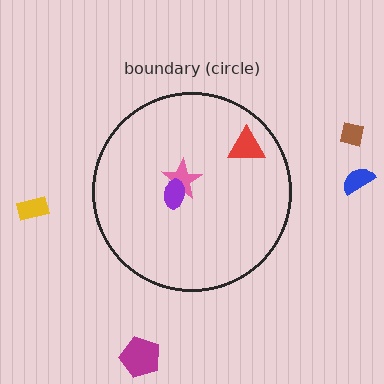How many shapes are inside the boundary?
3 inside, 4 outside.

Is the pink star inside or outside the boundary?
Inside.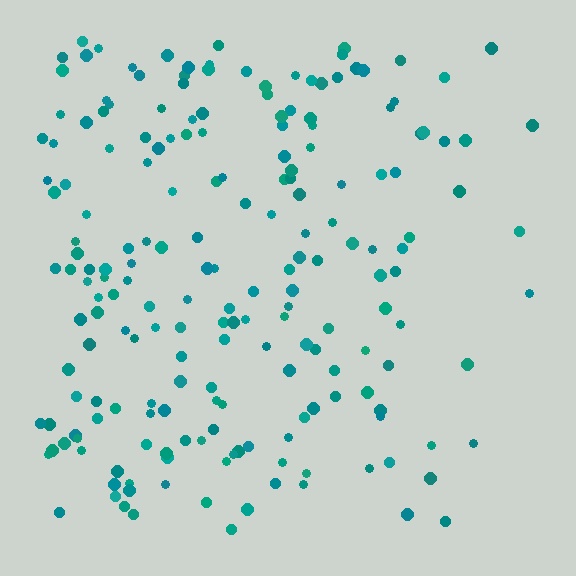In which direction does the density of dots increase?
From right to left, with the left side densest.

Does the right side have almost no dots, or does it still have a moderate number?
Still a moderate number, just noticeably fewer than the left.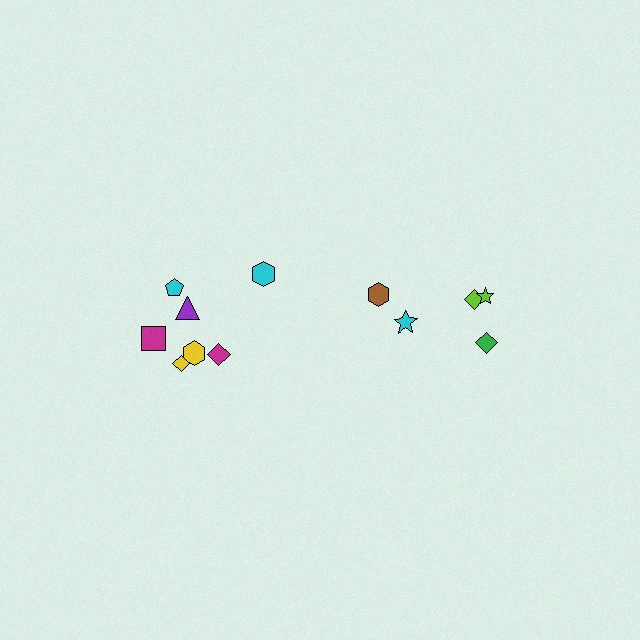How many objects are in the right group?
There are 5 objects.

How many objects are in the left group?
There are 7 objects.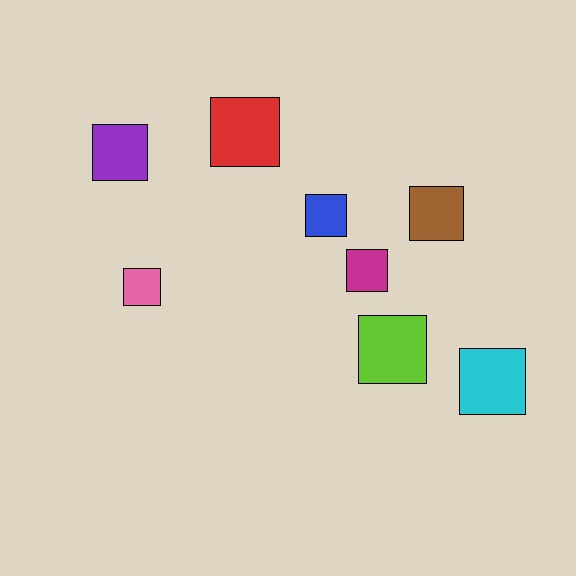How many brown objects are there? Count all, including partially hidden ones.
There is 1 brown object.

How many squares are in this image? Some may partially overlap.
There are 8 squares.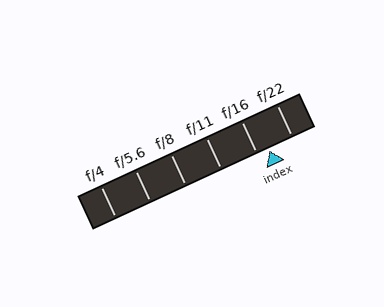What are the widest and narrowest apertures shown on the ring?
The widest aperture shown is f/4 and the narrowest is f/22.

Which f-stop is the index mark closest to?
The index mark is closest to f/16.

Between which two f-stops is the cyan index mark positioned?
The index mark is between f/16 and f/22.